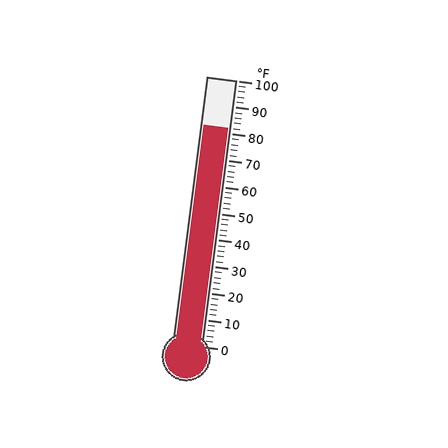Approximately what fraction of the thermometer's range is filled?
The thermometer is filled to approximately 80% of its range.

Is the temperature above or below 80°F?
The temperature is above 80°F.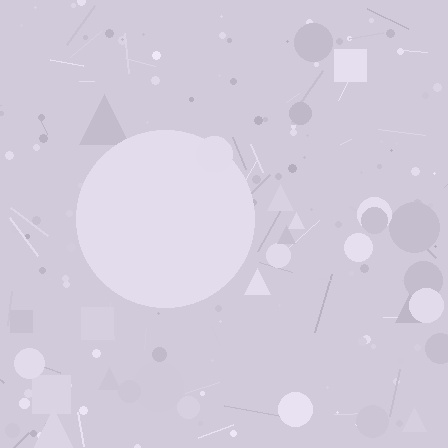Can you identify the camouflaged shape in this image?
The camouflaged shape is a circle.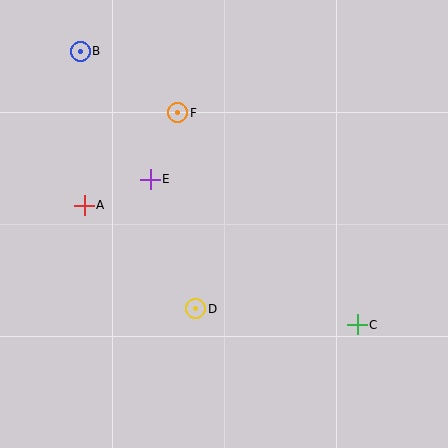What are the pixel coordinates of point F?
Point F is at (178, 113).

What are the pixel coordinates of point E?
Point E is at (150, 179).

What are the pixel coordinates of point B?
Point B is at (80, 51).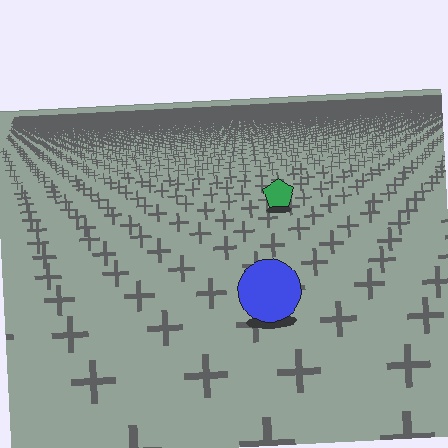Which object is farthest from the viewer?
The green pentagon is farthest from the viewer. It appears smaller and the ground texture around it is denser.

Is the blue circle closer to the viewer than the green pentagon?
Yes. The blue circle is closer — you can tell from the texture gradient: the ground texture is coarser near it.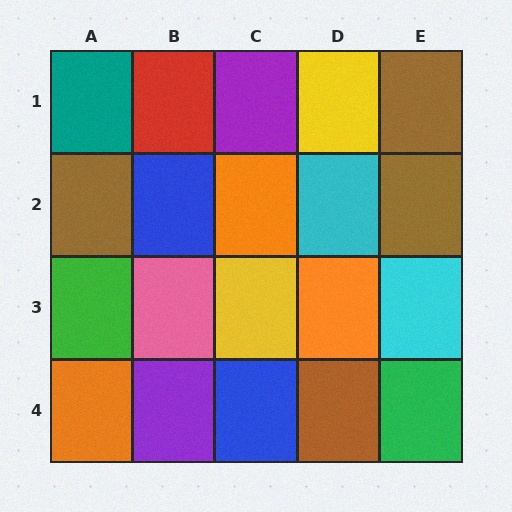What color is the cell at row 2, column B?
Blue.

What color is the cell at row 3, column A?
Green.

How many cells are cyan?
2 cells are cyan.